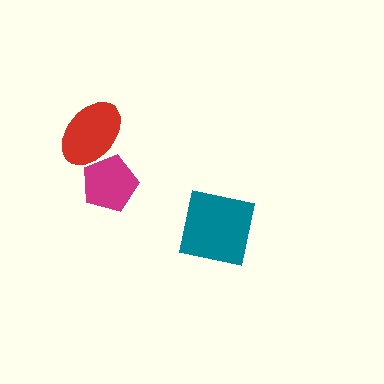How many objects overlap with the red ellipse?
1 object overlaps with the red ellipse.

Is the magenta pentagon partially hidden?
No, no other shape covers it.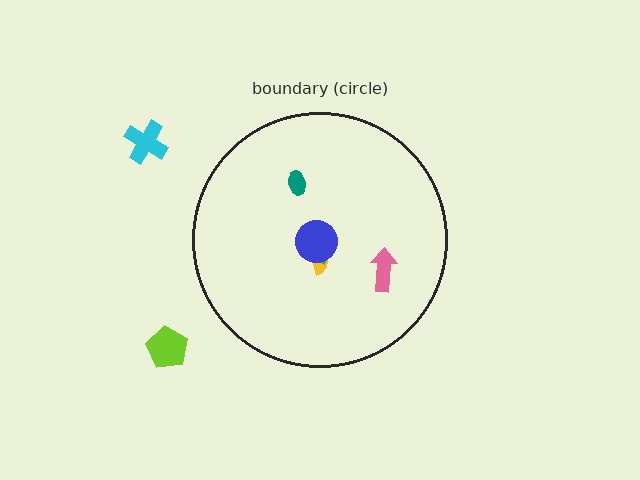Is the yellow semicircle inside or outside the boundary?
Inside.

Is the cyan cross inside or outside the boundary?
Outside.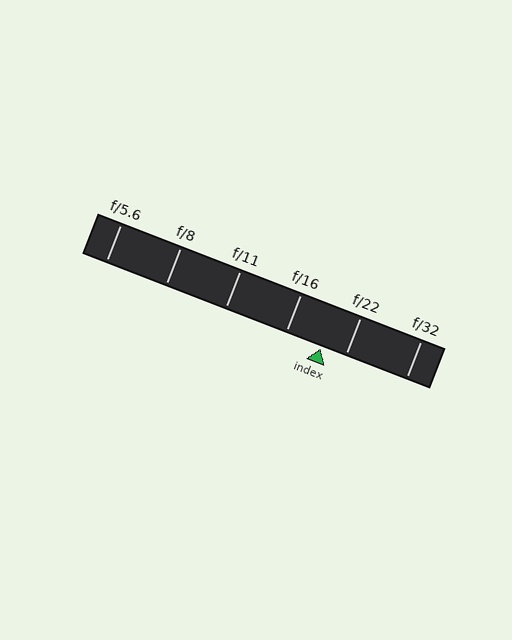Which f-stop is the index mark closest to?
The index mark is closest to f/22.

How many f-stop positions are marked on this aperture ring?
There are 6 f-stop positions marked.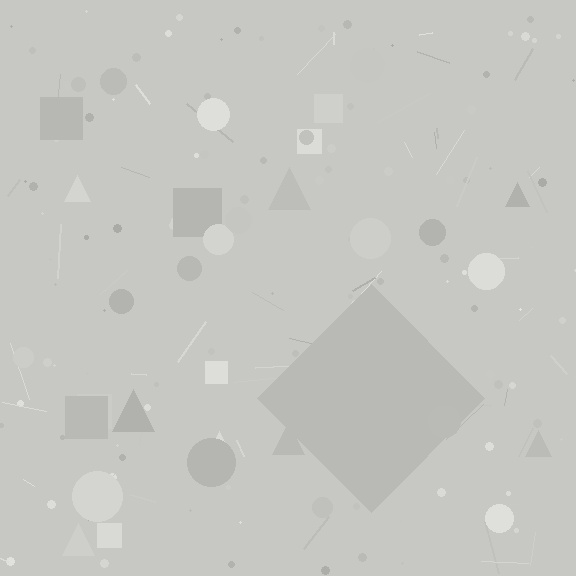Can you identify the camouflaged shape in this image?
The camouflaged shape is a diamond.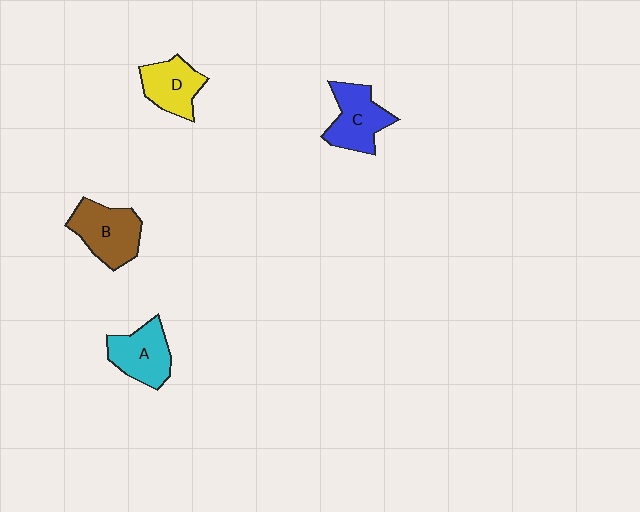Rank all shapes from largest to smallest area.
From largest to smallest: B (brown), C (blue), A (cyan), D (yellow).